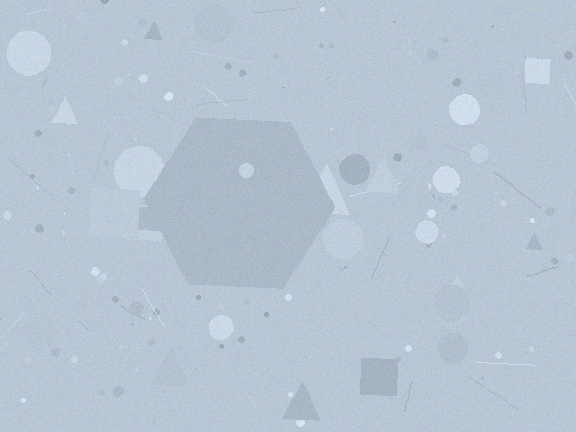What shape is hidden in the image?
A hexagon is hidden in the image.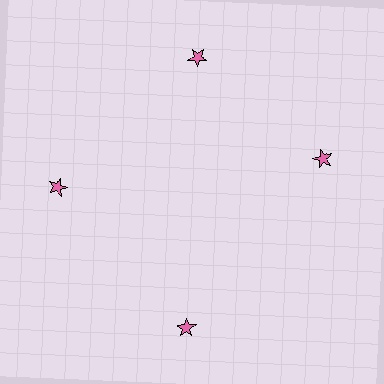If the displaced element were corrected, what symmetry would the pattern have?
It would have 4-fold rotational symmetry — the pattern would map onto itself every 90 degrees.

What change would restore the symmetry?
The symmetry would be restored by rotating it back into even spacing with its neighbors so that all 4 stars sit at equal angles and equal distance from the center.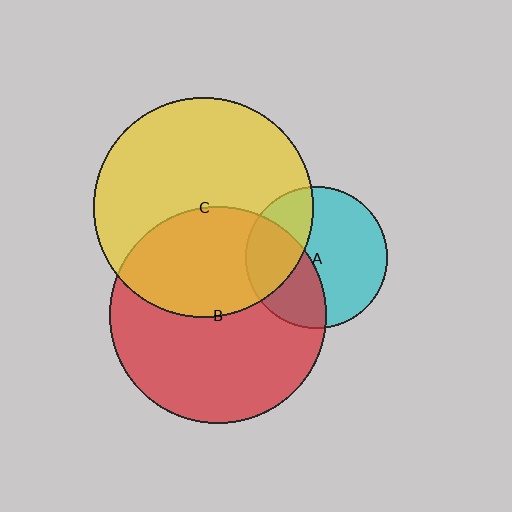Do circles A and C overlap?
Yes.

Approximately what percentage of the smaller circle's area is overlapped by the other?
Approximately 30%.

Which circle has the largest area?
Circle C (yellow).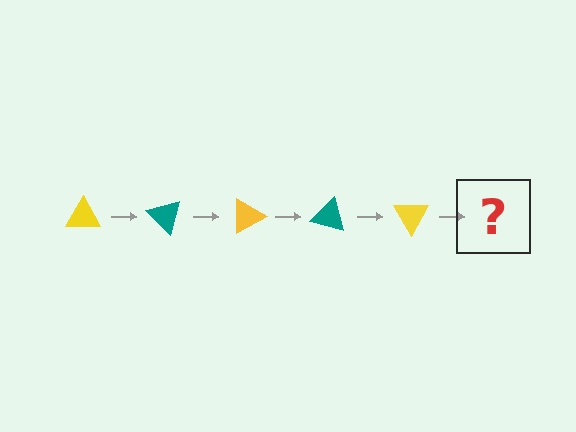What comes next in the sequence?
The next element should be a teal triangle, rotated 225 degrees from the start.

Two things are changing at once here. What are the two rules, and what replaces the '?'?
The two rules are that it rotates 45 degrees each step and the color cycles through yellow and teal. The '?' should be a teal triangle, rotated 225 degrees from the start.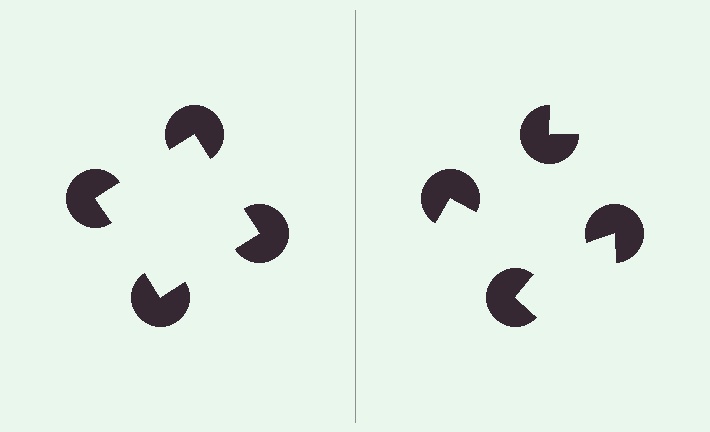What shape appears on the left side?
An illusory square.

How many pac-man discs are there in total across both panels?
8 — 4 on each side.